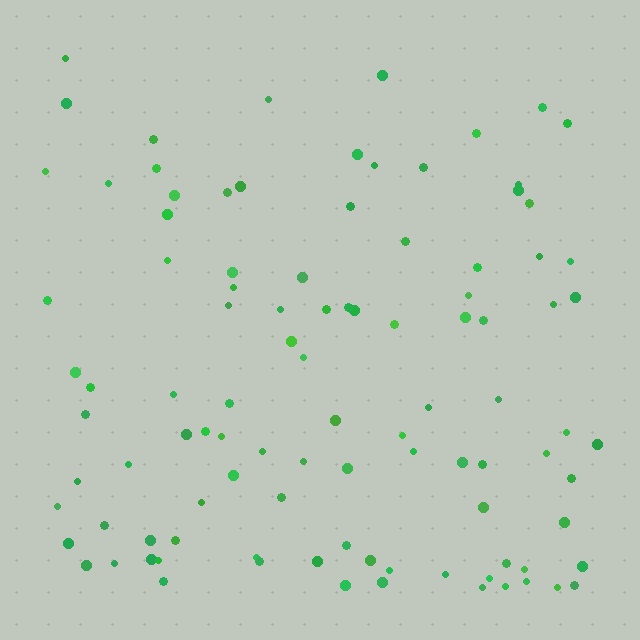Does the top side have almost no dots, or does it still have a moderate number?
Still a moderate number, just noticeably fewer than the bottom.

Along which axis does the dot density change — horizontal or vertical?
Vertical.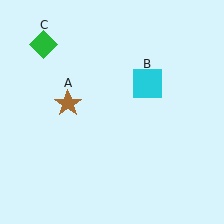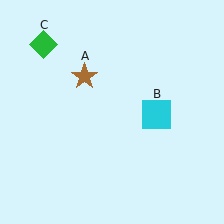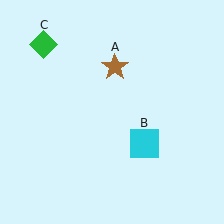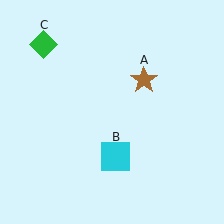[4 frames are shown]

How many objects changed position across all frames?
2 objects changed position: brown star (object A), cyan square (object B).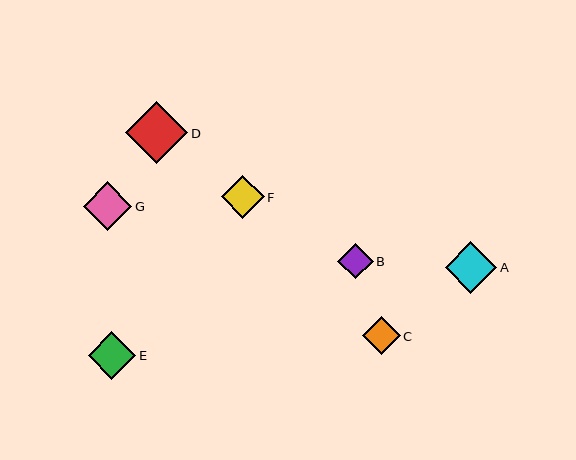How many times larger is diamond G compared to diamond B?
Diamond G is approximately 1.4 times the size of diamond B.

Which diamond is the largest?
Diamond D is the largest with a size of approximately 62 pixels.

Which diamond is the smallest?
Diamond B is the smallest with a size of approximately 35 pixels.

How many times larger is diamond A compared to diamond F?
Diamond A is approximately 1.2 times the size of diamond F.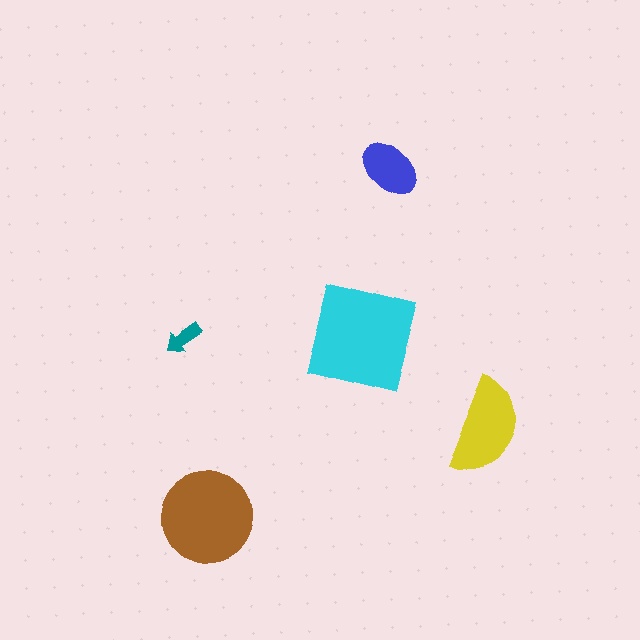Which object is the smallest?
The teal arrow.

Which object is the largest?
The cyan square.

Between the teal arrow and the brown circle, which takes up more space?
The brown circle.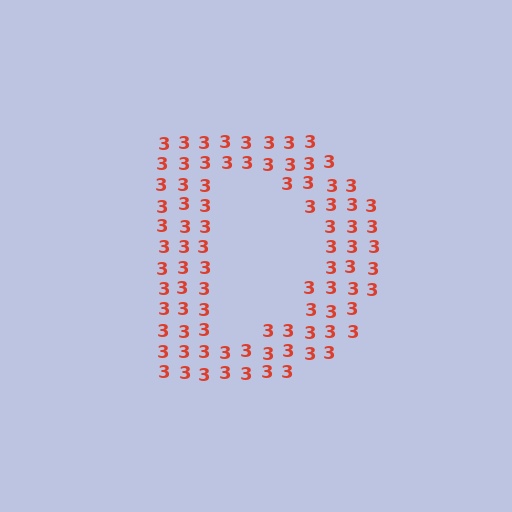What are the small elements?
The small elements are digit 3's.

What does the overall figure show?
The overall figure shows the letter D.